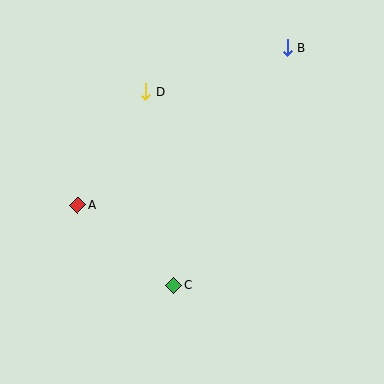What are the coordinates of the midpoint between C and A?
The midpoint between C and A is at (126, 245).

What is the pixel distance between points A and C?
The distance between A and C is 125 pixels.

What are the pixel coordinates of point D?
Point D is at (145, 92).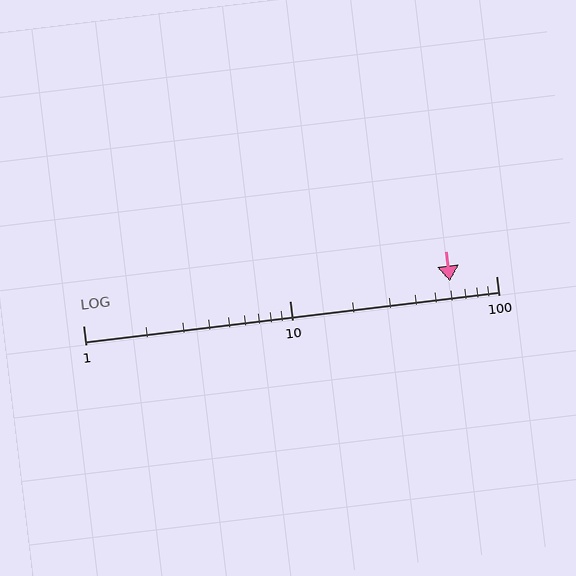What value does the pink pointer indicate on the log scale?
The pointer indicates approximately 60.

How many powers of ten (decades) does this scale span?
The scale spans 2 decades, from 1 to 100.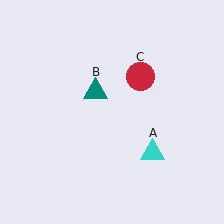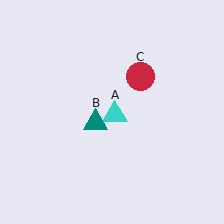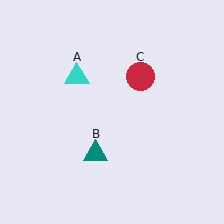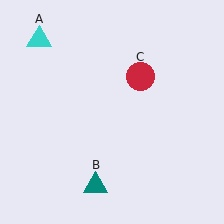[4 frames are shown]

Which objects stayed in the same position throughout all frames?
Red circle (object C) remained stationary.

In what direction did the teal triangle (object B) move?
The teal triangle (object B) moved down.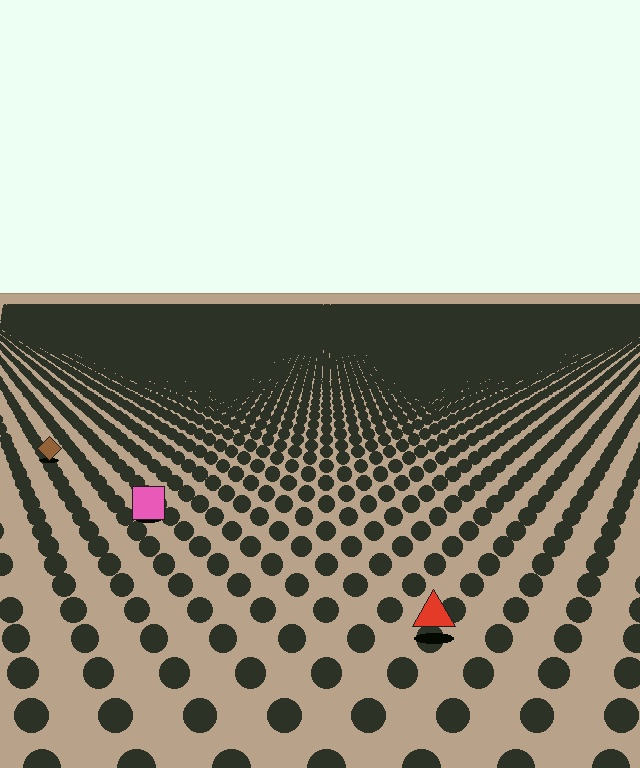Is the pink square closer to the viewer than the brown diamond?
Yes. The pink square is closer — you can tell from the texture gradient: the ground texture is coarser near it.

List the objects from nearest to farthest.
From nearest to farthest: the red triangle, the pink square, the brown diamond.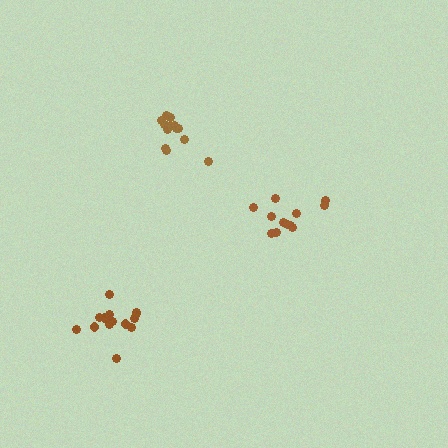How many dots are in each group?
Group 1: 12 dots, Group 2: 14 dots, Group 3: 13 dots (39 total).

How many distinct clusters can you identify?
There are 3 distinct clusters.